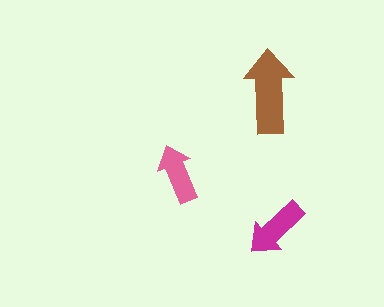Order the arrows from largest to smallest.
the brown one, the magenta one, the pink one.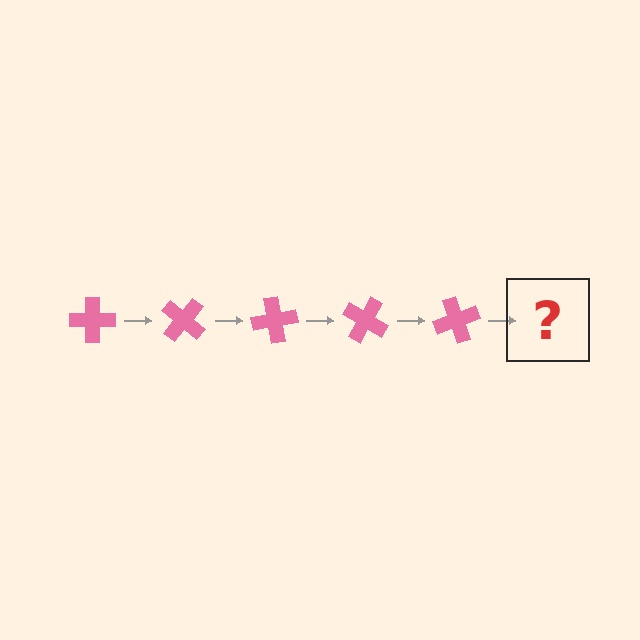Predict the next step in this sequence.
The next step is a pink cross rotated 200 degrees.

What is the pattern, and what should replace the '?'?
The pattern is that the cross rotates 40 degrees each step. The '?' should be a pink cross rotated 200 degrees.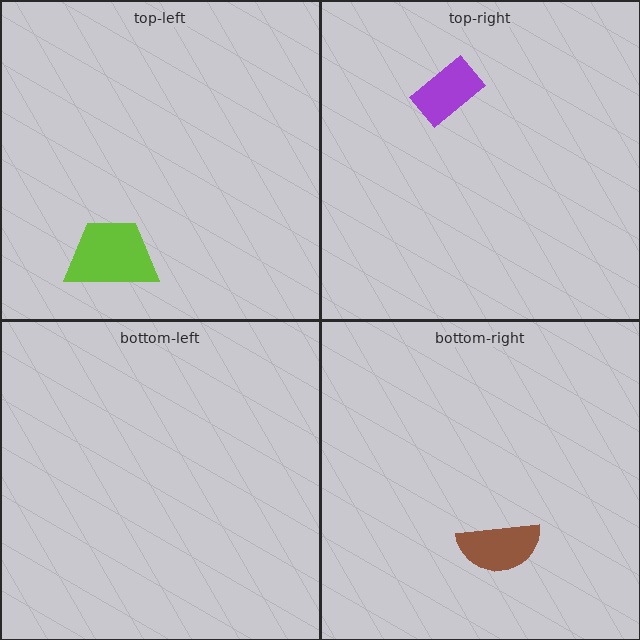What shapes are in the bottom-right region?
The brown semicircle.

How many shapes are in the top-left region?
1.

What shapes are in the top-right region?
The purple rectangle.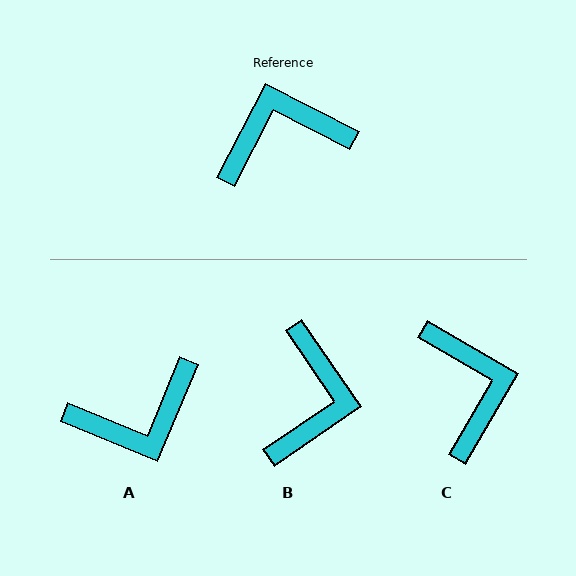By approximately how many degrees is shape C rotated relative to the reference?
Approximately 93 degrees clockwise.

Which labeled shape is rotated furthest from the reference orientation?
A, about 175 degrees away.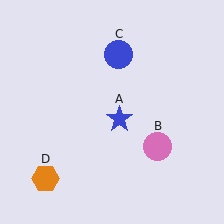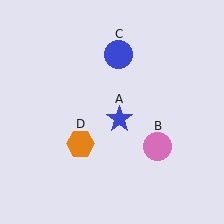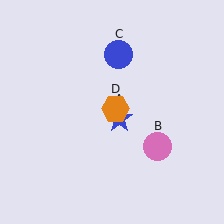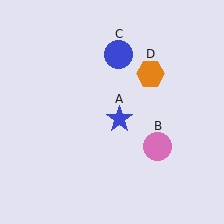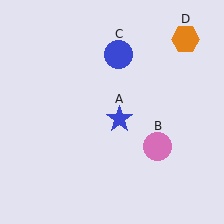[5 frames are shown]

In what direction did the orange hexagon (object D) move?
The orange hexagon (object D) moved up and to the right.